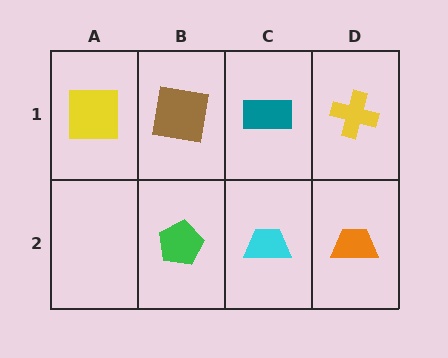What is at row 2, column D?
An orange trapezoid.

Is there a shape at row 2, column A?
No, that cell is empty.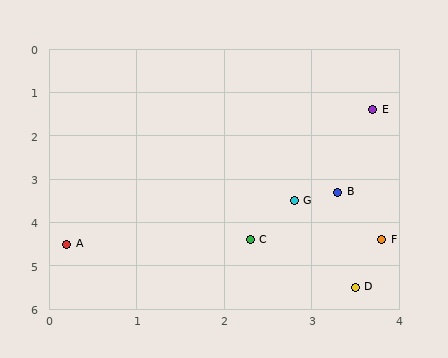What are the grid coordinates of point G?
Point G is at approximately (2.8, 3.5).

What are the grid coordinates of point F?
Point F is at approximately (3.8, 4.4).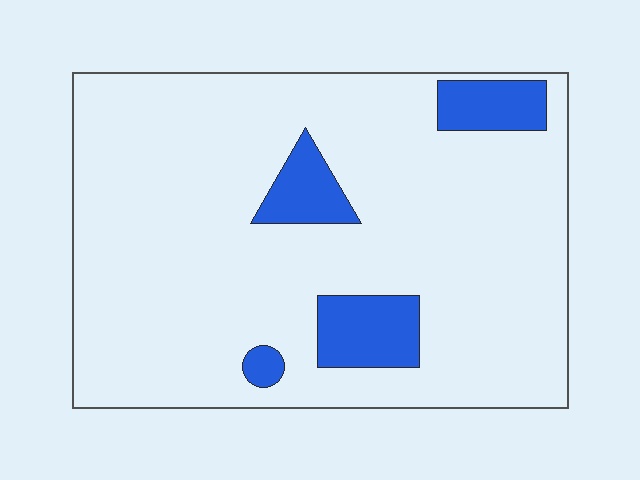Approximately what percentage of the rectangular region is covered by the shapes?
Approximately 10%.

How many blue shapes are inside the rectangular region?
4.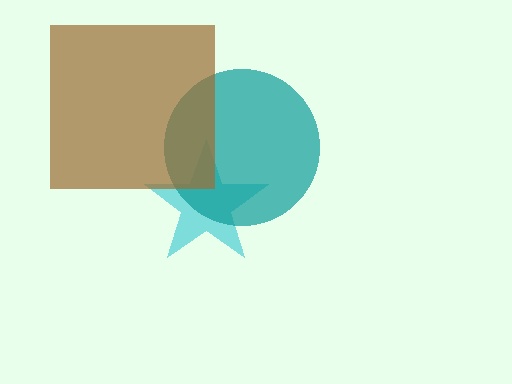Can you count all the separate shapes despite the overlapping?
Yes, there are 3 separate shapes.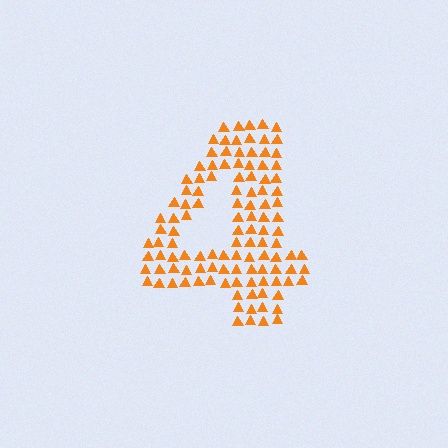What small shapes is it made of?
It is made of small triangles.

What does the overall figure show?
The overall figure shows the digit 4.